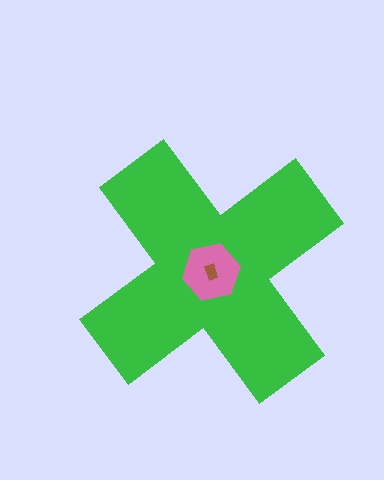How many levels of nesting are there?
3.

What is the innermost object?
The brown rectangle.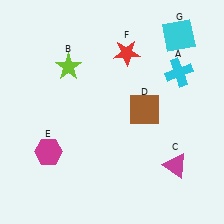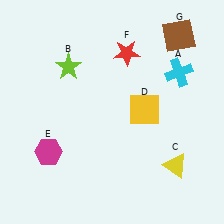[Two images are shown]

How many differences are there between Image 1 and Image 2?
There are 3 differences between the two images.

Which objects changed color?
C changed from magenta to yellow. D changed from brown to yellow. G changed from cyan to brown.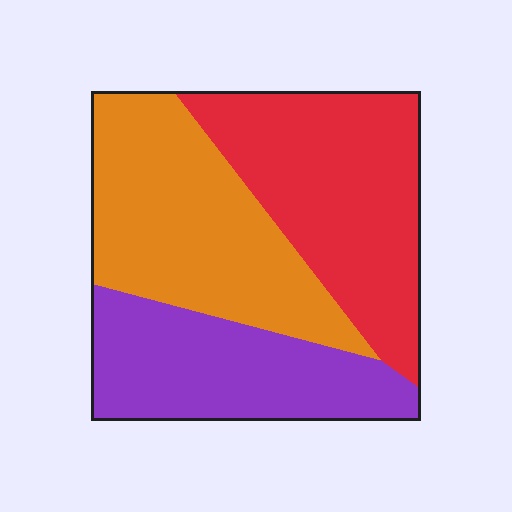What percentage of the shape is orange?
Orange takes up about three eighths (3/8) of the shape.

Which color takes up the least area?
Purple, at roughly 30%.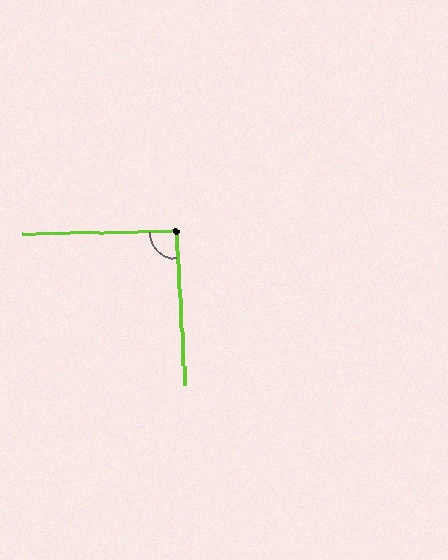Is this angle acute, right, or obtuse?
It is approximately a right angle.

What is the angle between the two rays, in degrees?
Approximately 92 degrees.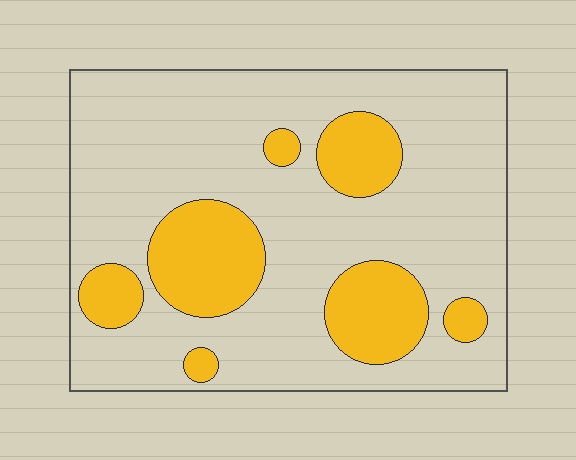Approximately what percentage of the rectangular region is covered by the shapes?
Approximately 25%.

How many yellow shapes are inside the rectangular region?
7.